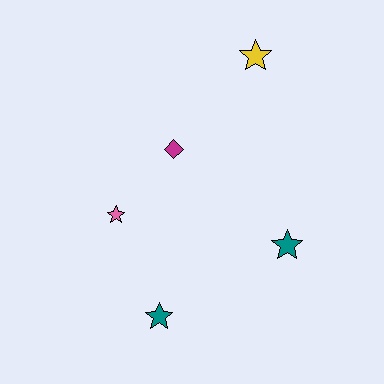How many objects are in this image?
There are 5 objects.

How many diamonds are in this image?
There is 1 diamond.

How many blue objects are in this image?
There are no blue objects.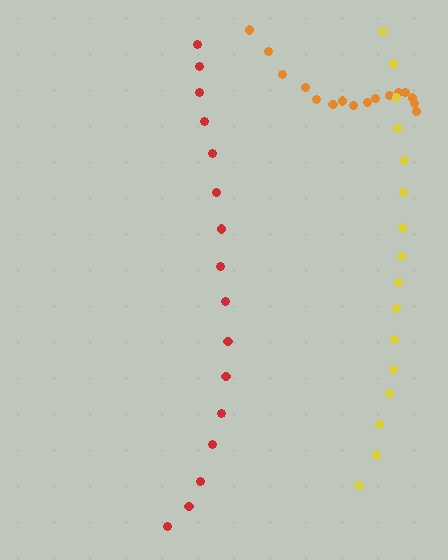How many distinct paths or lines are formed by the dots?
There are 3 distinct paths.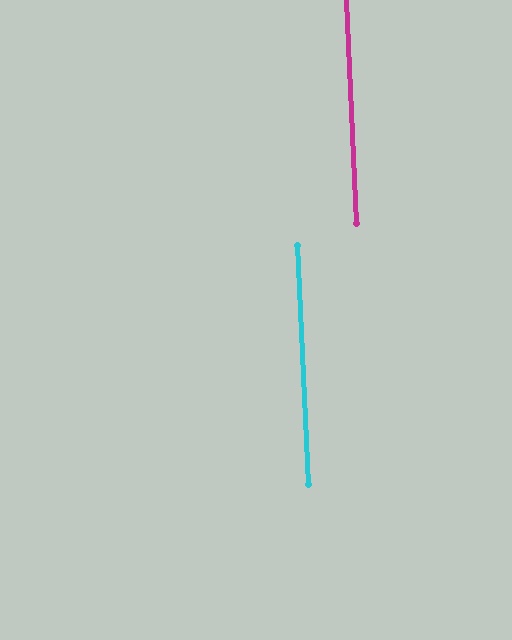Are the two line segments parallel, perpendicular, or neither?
Parallel — their directions differ by only 0.1°.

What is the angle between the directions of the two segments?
Approximately 0 degrees.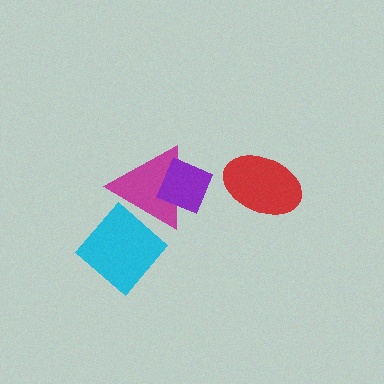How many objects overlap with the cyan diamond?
1 object overlaps with the cyan diamond.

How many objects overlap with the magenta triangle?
2 objects overlap with the magenta triangle.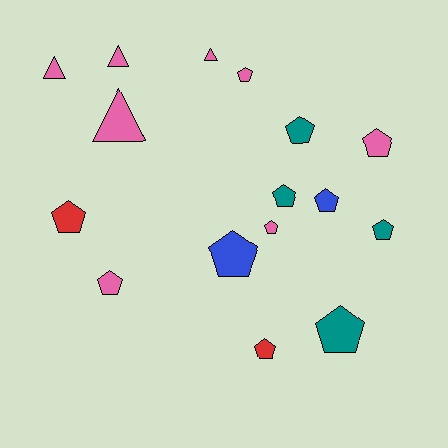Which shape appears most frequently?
Pentagon, with 12 objects.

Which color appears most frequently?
Pink, with 8 objects.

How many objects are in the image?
There are 16 objects.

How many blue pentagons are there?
There are 2 blue pentagons.